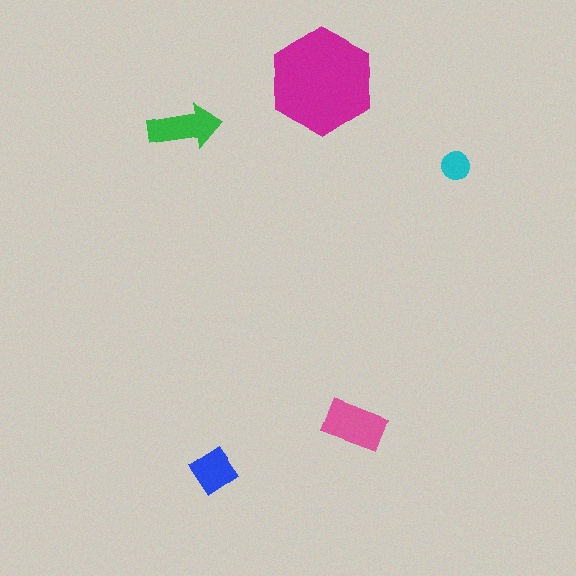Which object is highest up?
The magenta hexagon is topmost.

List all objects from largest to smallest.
The magenta hexagon, the pink rectangle, the green arrow, the blue diamond, the cyan circle.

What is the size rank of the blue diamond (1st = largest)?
4th.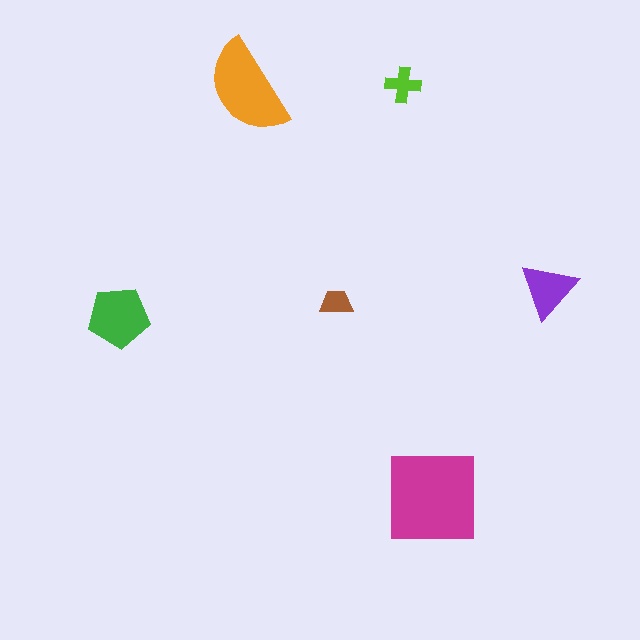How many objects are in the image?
There are 6 objects in the image.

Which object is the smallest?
The brown trapezoid.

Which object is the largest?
The magenta square.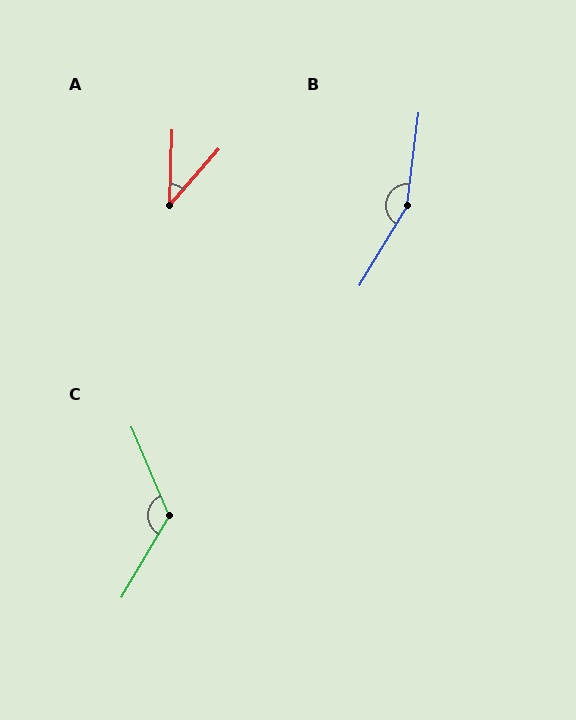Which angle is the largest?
B, at approximately 156 degrees.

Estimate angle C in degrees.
Approximately 127 degrees.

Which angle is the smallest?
A, at approximately 40 degrees.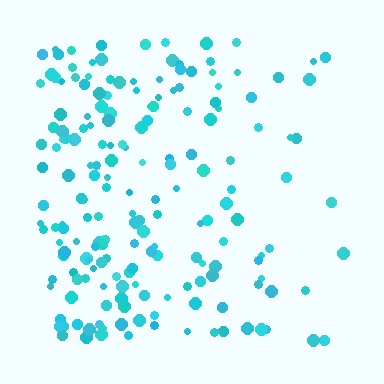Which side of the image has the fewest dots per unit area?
The right.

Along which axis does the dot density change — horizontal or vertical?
Horizontal.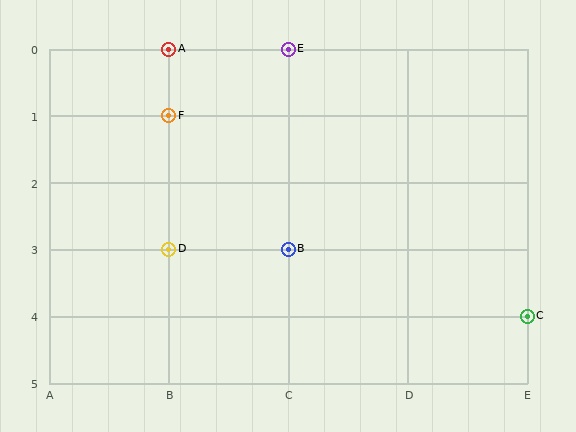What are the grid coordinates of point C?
Point C is at grid coordinates (E, 4).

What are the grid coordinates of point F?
Point F is at grid coordinates (B, 1).